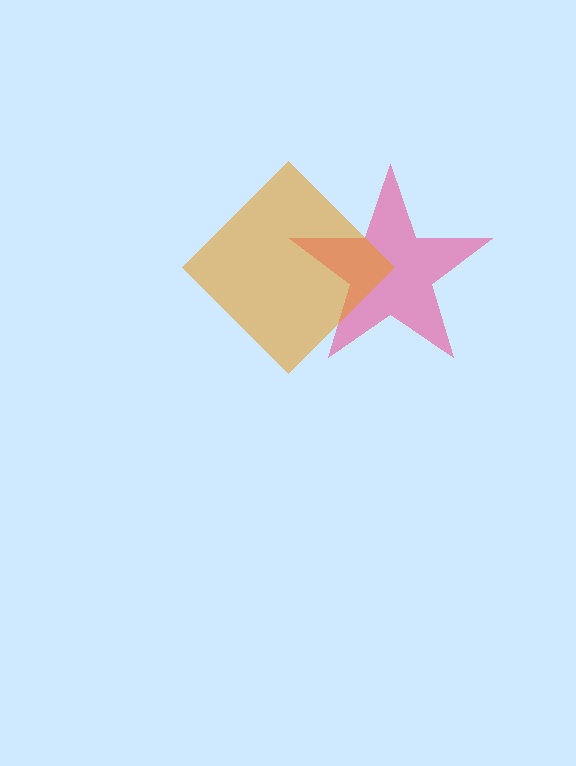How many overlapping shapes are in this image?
There are 2 overlapping shapes in the image.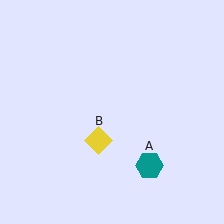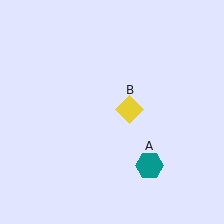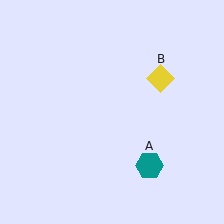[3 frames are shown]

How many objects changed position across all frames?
1 object changed position: yellow diamond (object B).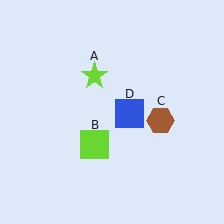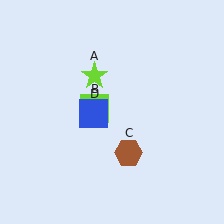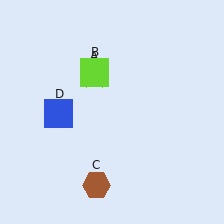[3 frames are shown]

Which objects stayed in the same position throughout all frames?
Lime star (object A) remained stationary.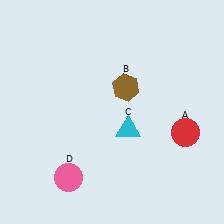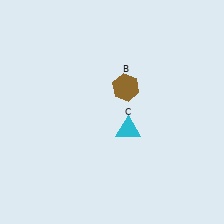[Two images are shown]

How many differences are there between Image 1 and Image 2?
There are 2 differences between the two images.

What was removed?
The pink circle (D), the red circle (A) were removed in Image 2.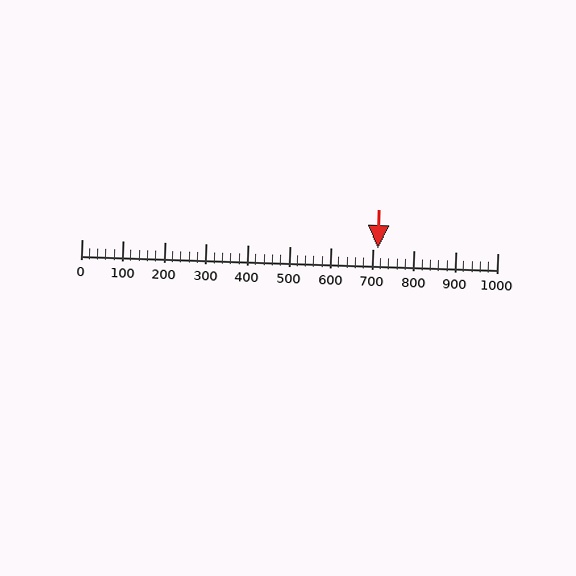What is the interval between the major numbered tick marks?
The major tick marks are spaced 100 units apart.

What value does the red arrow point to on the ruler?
The red arrow points to approximately 713.